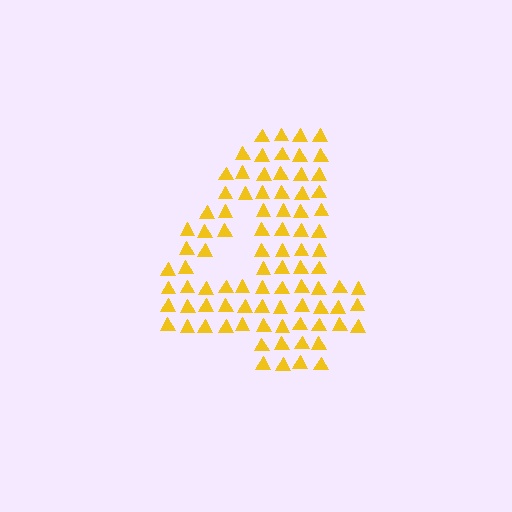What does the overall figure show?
The overall figure shows the digit 4.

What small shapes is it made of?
It is made of small triangles.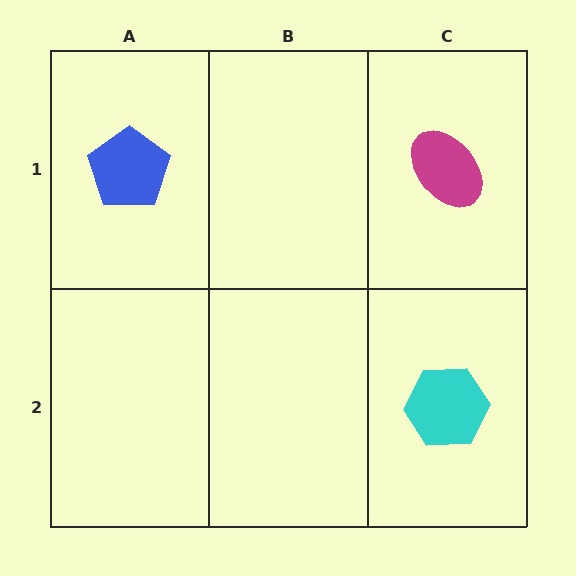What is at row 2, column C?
A cyan hexagon.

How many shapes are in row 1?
2 shapes.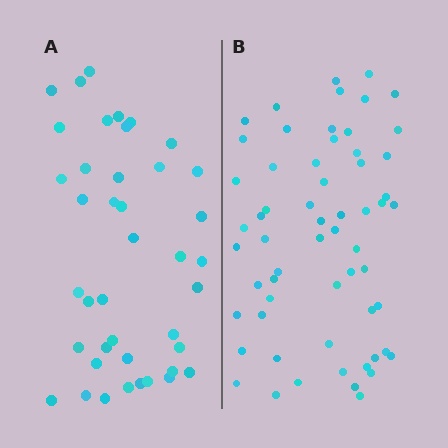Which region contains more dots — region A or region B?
Region B (the right region) has more dots.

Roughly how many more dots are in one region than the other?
Region B has approximately 20 more dots than region A.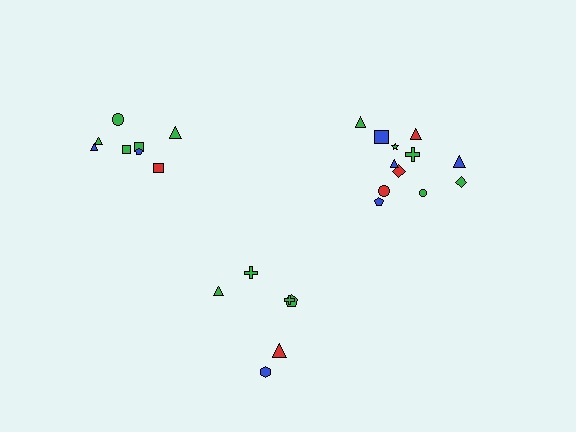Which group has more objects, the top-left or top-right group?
The top-right group.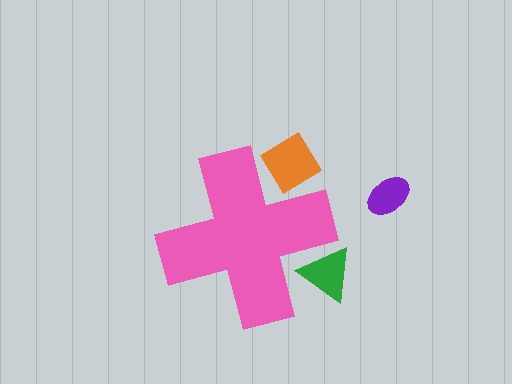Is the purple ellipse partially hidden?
No, the purple ellipse is fully visible.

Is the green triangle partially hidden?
Yes, the green triangle is partially hidden behind the pink cross.